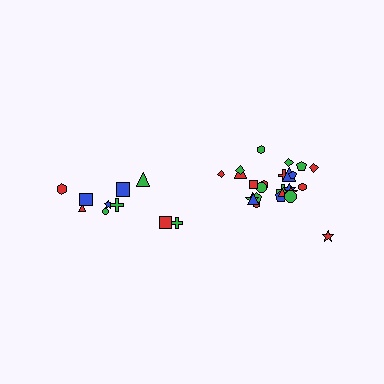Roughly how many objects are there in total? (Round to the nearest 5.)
Roughly 35 objects in total.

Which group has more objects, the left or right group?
The right group.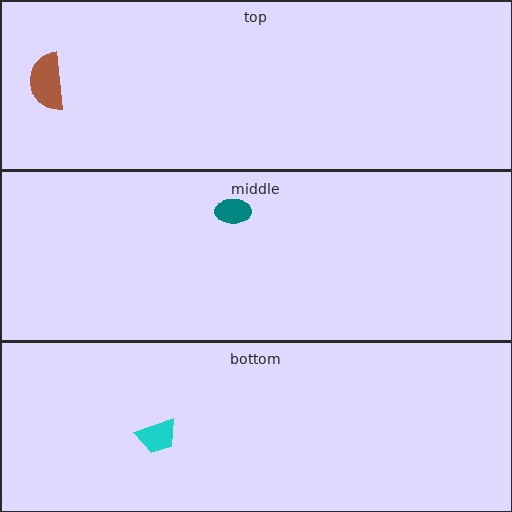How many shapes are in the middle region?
1.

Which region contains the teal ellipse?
The middle region.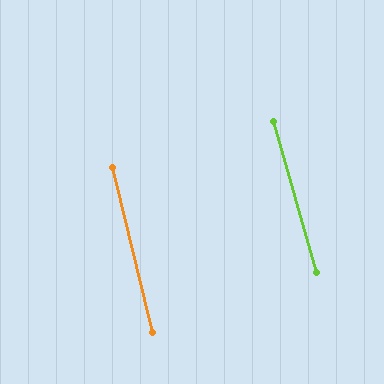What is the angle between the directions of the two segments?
Approximately 2 degrees.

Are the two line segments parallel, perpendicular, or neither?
Parallel — their directions differ by only 2.0°.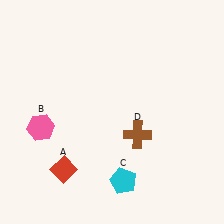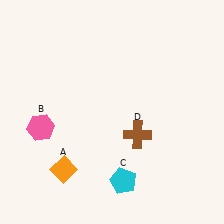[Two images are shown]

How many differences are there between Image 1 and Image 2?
There is 1 difference between the two images.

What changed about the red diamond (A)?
In Image 1, A is red. In Image 2, it changed to orange.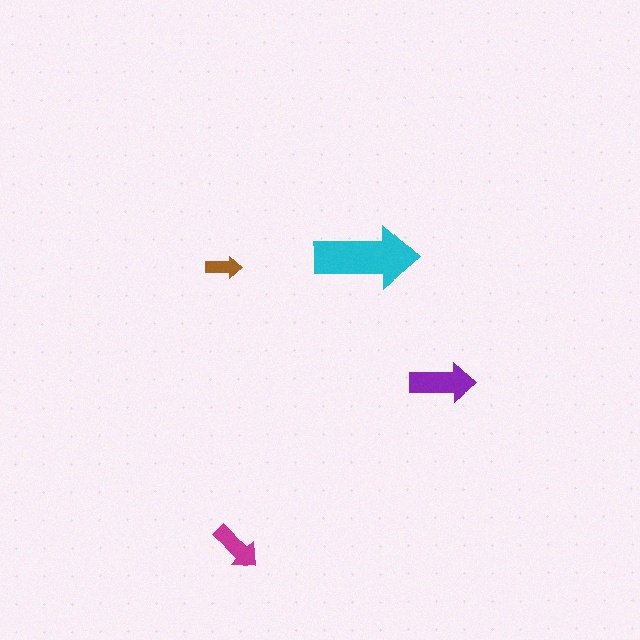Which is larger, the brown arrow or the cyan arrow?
The cyan one.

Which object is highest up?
The cyan arrow is topmost.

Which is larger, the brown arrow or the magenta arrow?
The magenta one.